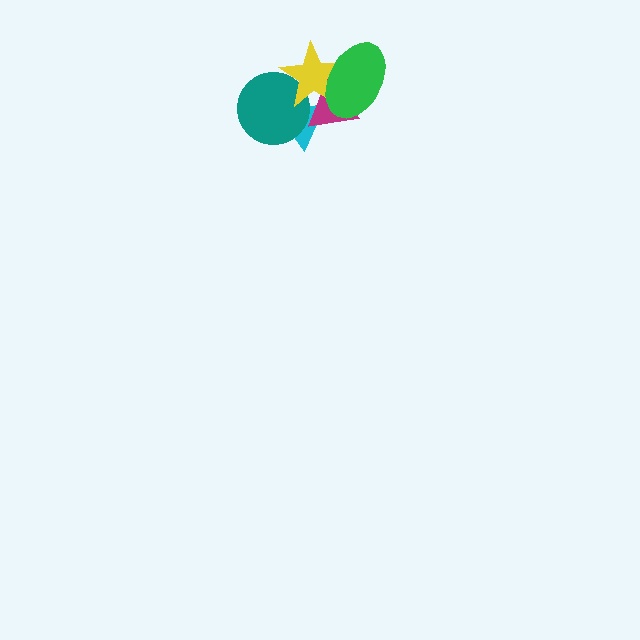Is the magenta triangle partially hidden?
Yes, it is partially covered by another shape.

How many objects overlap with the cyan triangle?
3 objects overlap with the cyan triangle.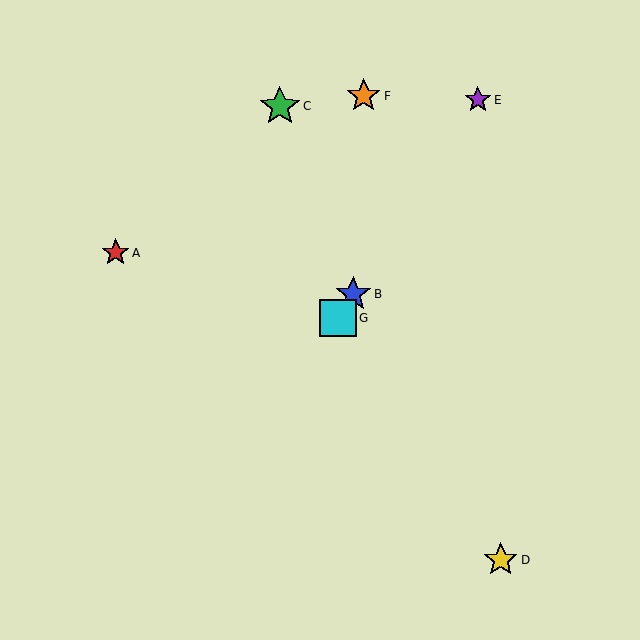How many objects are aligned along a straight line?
3 objects (B, E, G) are aligned along a straight line.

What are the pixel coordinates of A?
Object A is at (116, 253).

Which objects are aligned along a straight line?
Objects B, E, G are aligned along a straight line.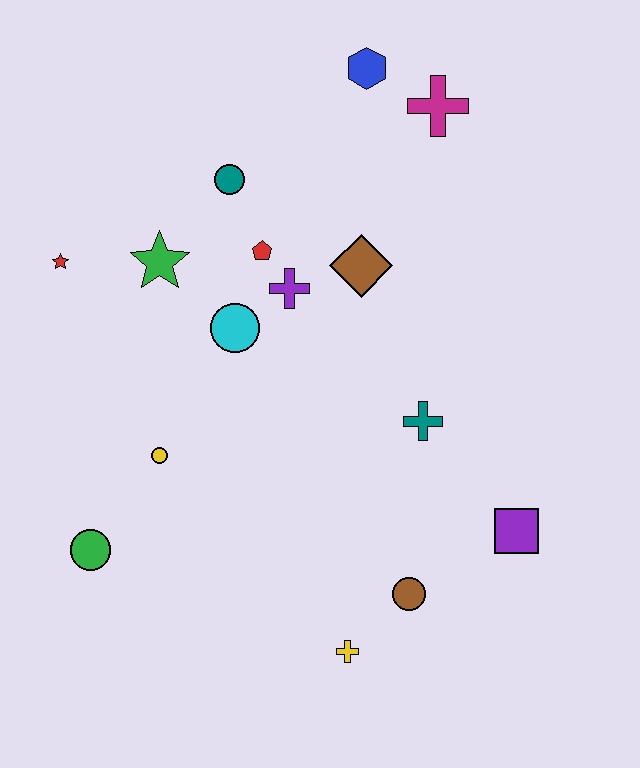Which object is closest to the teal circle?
The red pentagon is closest to the teal circle.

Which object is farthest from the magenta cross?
The green circle is farthest from the magenta cross.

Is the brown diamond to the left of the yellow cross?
No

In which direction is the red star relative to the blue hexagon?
The red star is to the left of the blue hexagon.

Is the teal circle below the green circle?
No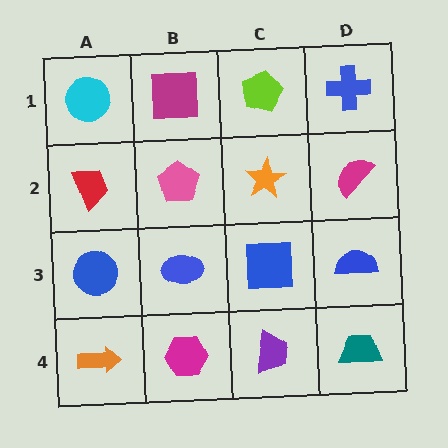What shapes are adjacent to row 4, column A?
A blue circle (row 3, column A), a magenta hexagon (row 4, column B).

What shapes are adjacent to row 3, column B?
A pink pentagon (row 2, column B), a magenta hexagon (row 4, column B), a blue circle (row 3, column A), a blue square (row 3, column C).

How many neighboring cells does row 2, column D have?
3.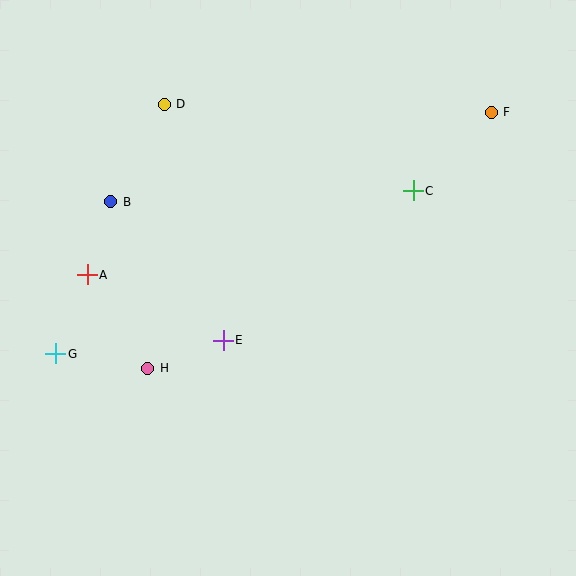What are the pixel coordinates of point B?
Point B is at (111, 202).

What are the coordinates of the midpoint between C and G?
The midpoint between C and G is at (234, 272).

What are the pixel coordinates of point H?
Point H is at (148, 368).